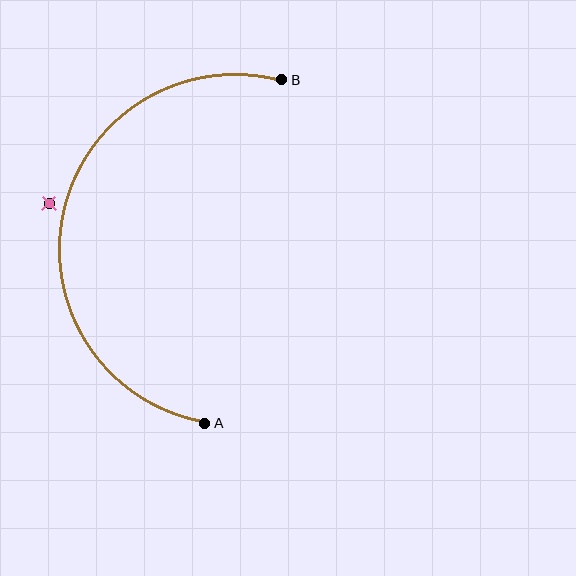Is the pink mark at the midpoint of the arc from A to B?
No — the pink mark does not lie on the arc at all. It sits slightly outside the curve.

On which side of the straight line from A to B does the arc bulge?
The arc bulges to the left of the straight line connecting A and B.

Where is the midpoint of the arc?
The arc midpoint is the point on the curve farthest from the straight line joining A and B. It sits to the left of that line.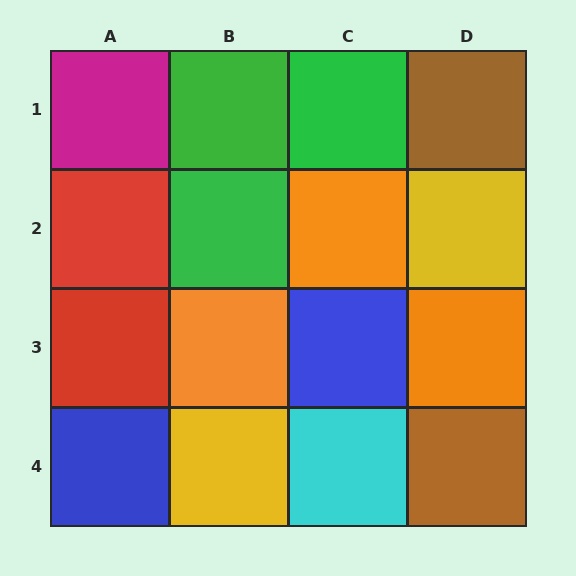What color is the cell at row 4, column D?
Brown.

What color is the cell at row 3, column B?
Orange.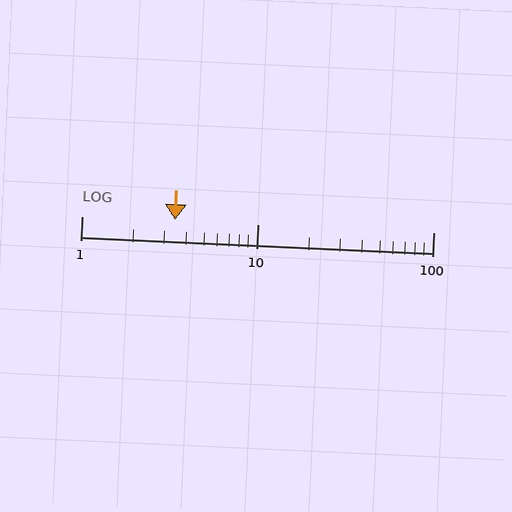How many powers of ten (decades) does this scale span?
The scale spans 2 decades, from 1 to 100.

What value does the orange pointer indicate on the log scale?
The pointer indicates approximately 3.4.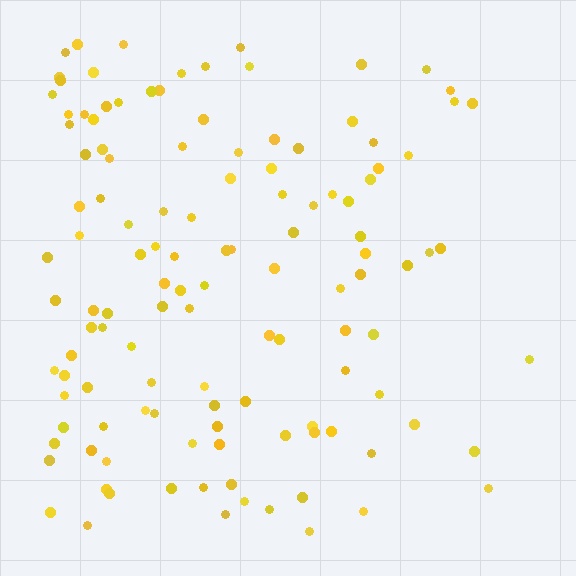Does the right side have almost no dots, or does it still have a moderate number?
Still a moderate number, just noticeably fewer than the left.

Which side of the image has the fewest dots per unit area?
The right.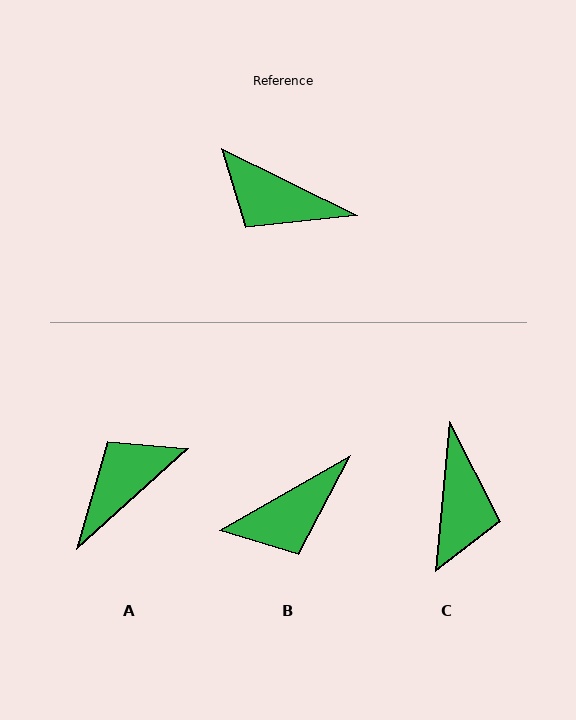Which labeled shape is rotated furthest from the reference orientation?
A, about 112 degrees away.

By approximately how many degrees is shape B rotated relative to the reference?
Approximately 56 degrees counter-clockwise.